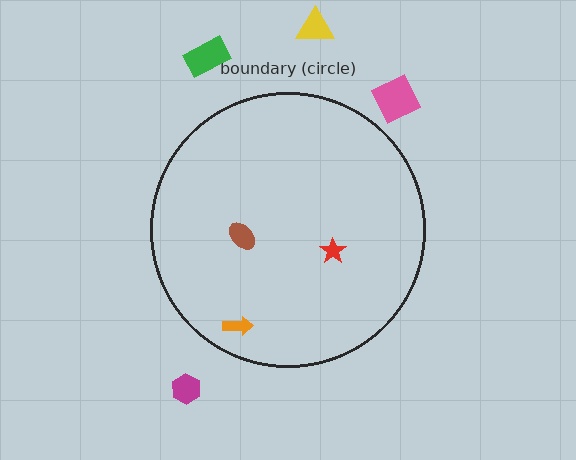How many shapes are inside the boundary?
3 inside, 4 outside.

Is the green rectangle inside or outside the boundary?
Outside.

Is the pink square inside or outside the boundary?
Outside.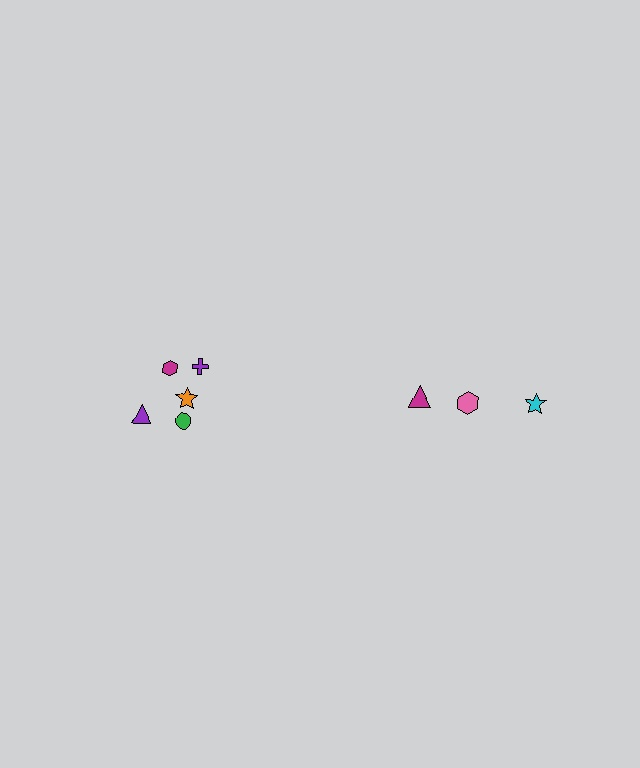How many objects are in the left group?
There are 5 objects.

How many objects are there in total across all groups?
There are 8 objects.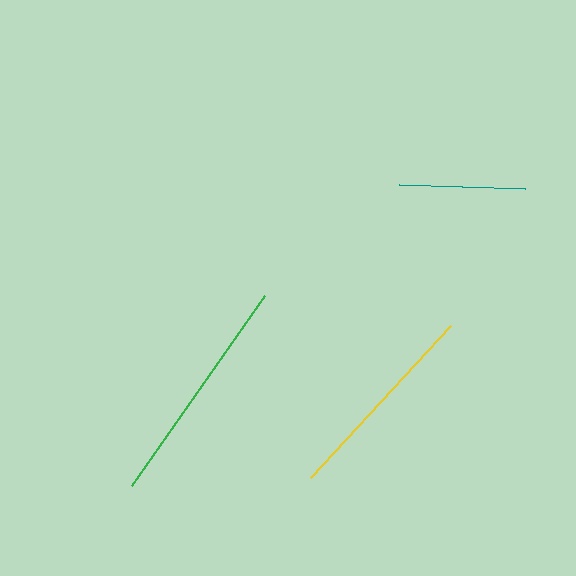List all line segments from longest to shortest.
From longest to shortest: green, yellow, teal.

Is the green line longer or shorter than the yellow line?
The green line is longer than the yellow line.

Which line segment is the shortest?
The teal line is the shortest at approximately 127 pixels.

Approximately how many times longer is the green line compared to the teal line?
The green line is approximately 1.8 times the length of the teal line.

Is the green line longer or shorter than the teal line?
The green line is longer than the teal line.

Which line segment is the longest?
The green line is the longest at approximately 232 pixels.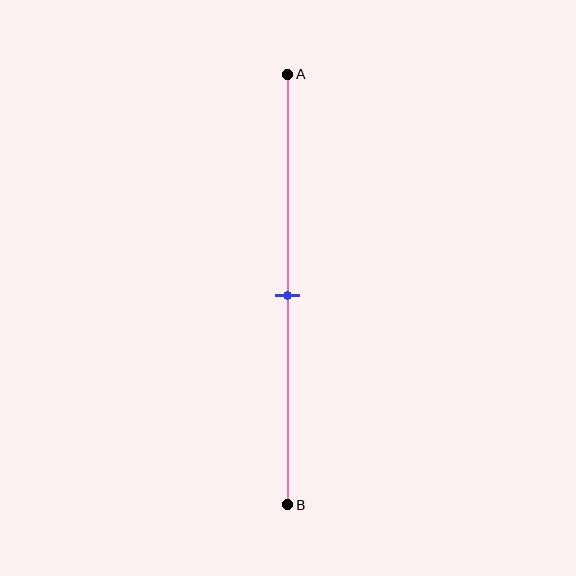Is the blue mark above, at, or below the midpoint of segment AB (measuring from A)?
The blue mark is approximately at the midpoint of segment AB.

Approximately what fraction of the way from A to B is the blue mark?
The blue mark is approximately 50% of the way from A to B.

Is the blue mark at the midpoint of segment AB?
Yes, the mark is approximately at the midpoint.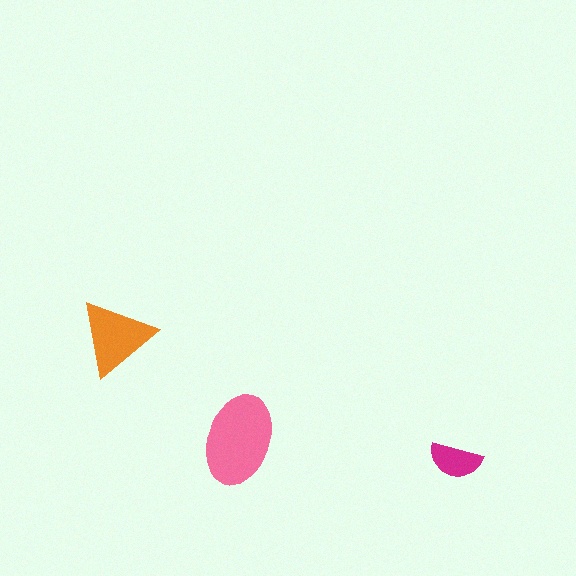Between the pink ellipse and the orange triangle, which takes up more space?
The pink ellipse.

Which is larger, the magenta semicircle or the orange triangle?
The orange triangle.